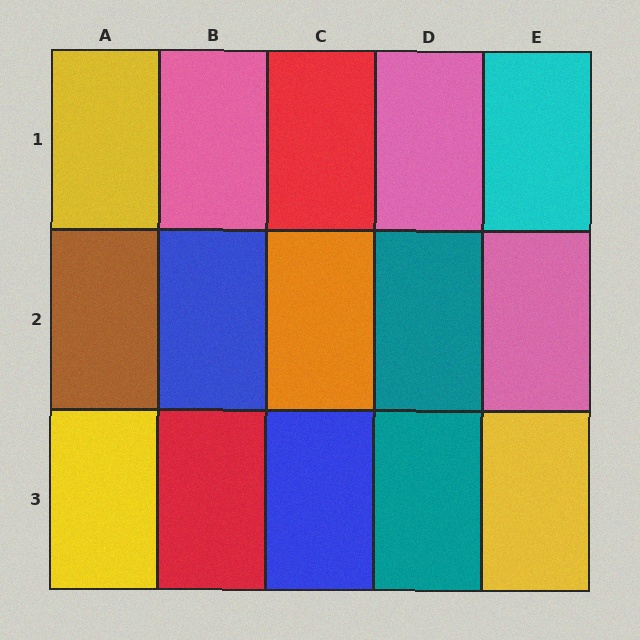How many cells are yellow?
3 cells are yellow.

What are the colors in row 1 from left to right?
Yellow, pink, red, pink, cyan.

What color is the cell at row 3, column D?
Teal.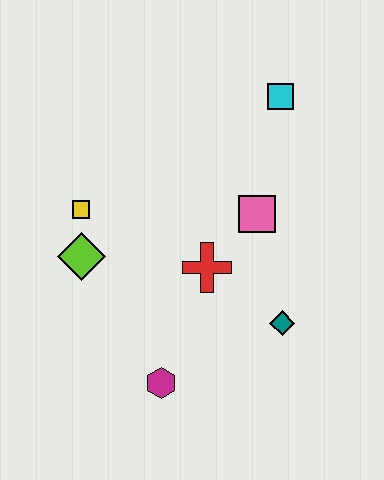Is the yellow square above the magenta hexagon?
Yes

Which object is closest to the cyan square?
The pink square is closest to the cyan square.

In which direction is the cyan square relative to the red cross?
The cyan square is above the red cross.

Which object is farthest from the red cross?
The cyan square is farthest from the red cross.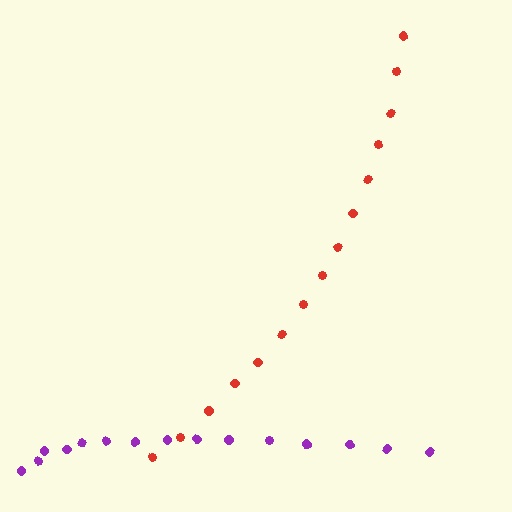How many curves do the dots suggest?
There are 2 distinct paths.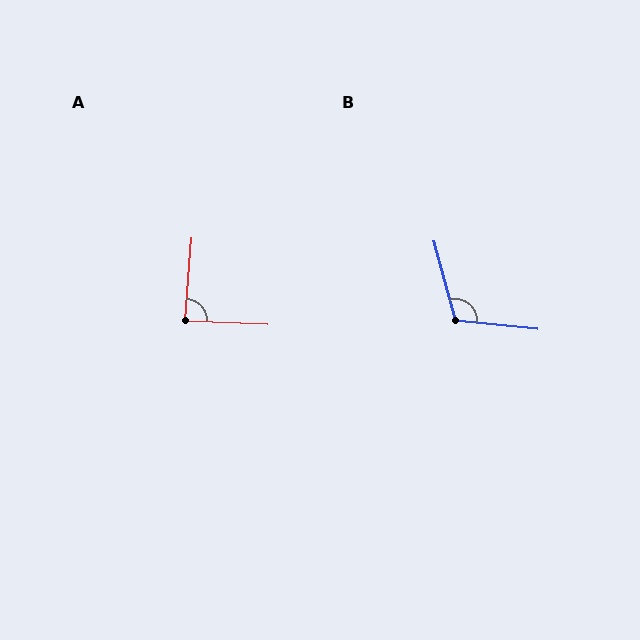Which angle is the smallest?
A, at approximately 88 degrees.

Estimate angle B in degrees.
Approximately 111 degrees.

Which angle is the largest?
B, at approximately 111 degrees.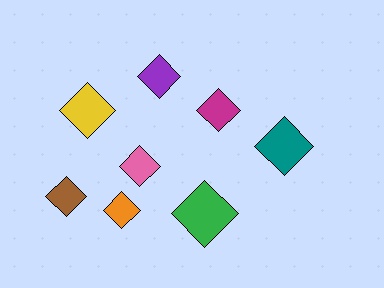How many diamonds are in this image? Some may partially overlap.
There are 8 diamonds.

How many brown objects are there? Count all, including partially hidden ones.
There is 1 brown object.